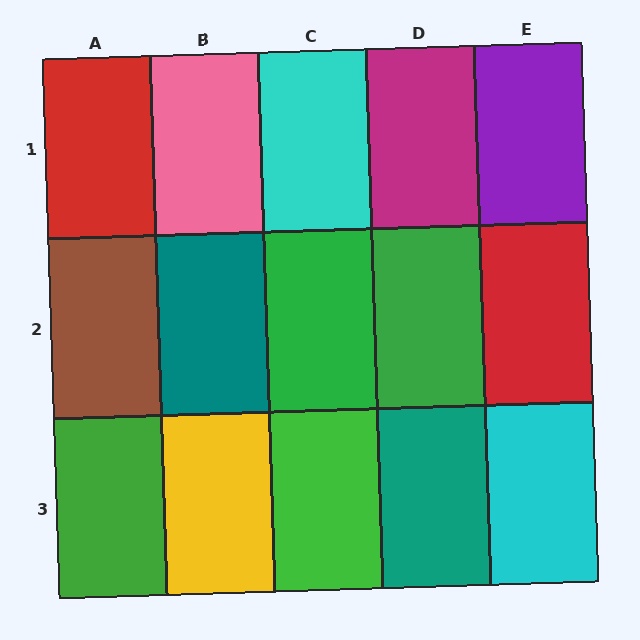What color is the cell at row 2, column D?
Green.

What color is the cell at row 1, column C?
Cyan.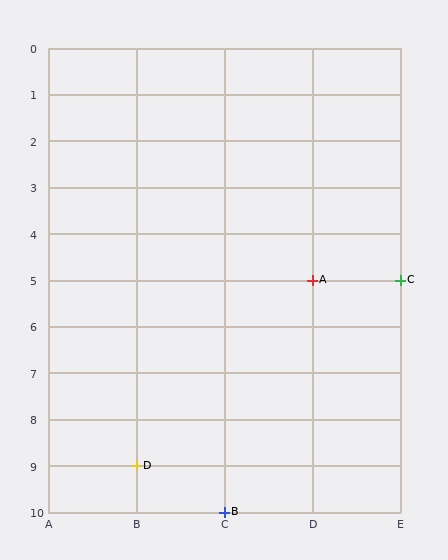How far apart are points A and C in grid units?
Points A and C are 1 column apart.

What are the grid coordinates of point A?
Point A is at grid coordinates (D, 5).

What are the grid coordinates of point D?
Point D is at grid coordinates (B, 9).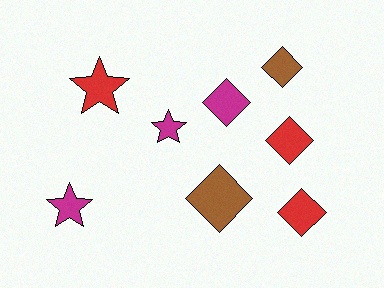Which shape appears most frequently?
Diamond, with 5 objects.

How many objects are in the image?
There are 8 objects.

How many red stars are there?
There is 1 red star.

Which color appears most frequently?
Magenta, with 3 objects.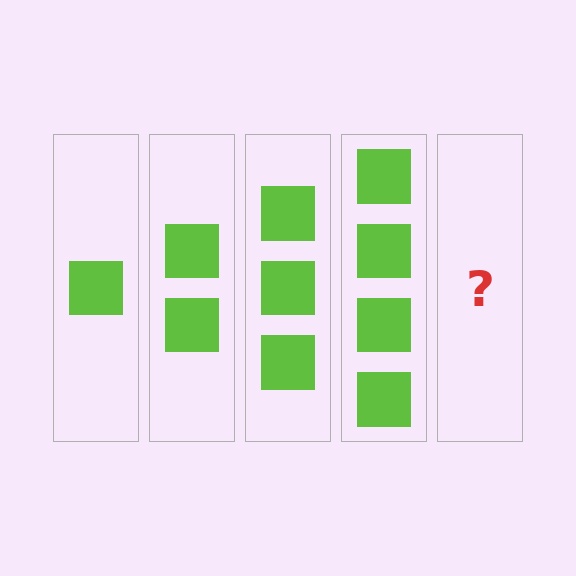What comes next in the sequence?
The next element should be 5 squares.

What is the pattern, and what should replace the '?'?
The pattern is that each step adds one more square. The '?' should be 5 squares.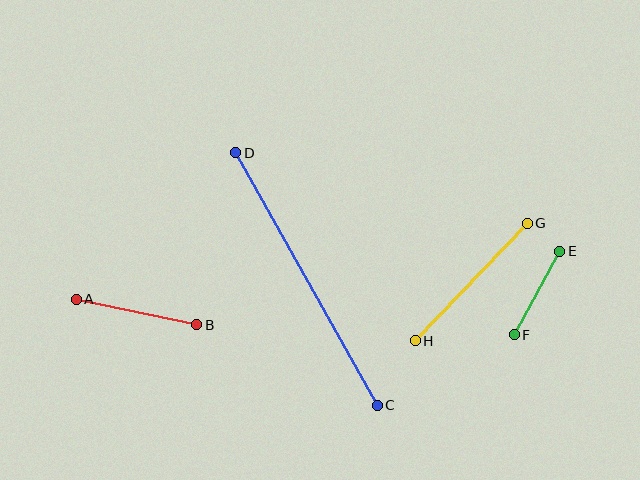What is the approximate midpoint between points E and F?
The midpoint is at approximately (537, 293) pixels.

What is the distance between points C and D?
The distance is approximately 290 pixels.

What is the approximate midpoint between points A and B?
The midpoint is at approximately (137, 312) pixels.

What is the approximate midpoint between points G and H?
The midpoint is at approximately (471, 282) pixels.